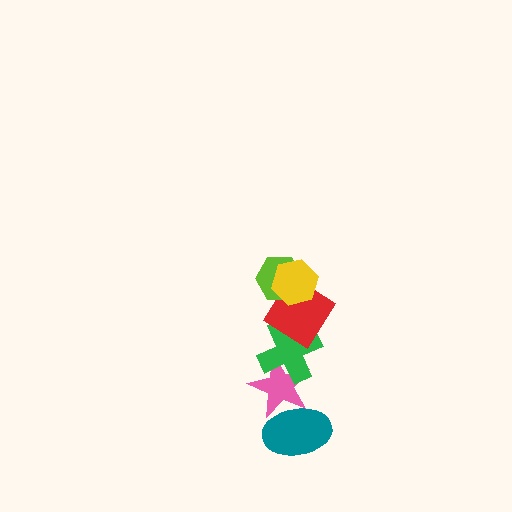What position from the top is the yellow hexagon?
The yellow hexagon is 1st from the top.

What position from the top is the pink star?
The pink star is 5th from the top.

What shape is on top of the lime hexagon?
The yellow hexagon is on top of the lime hexagon.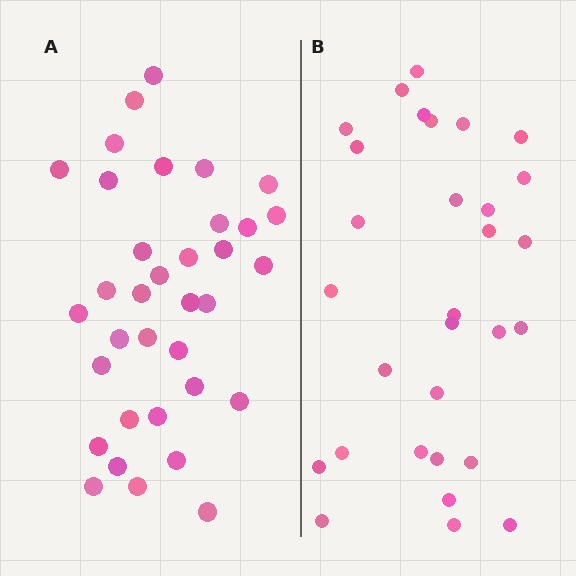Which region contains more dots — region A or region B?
Region A (the left region) has more dots.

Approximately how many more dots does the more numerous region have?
Region A has about 5 more dots than region B.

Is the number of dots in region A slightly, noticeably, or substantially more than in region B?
Region A has only slightly more — the two regions are fairly close. The ratio is roughly 1.2 to 1.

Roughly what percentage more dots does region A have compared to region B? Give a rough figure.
About 15% more.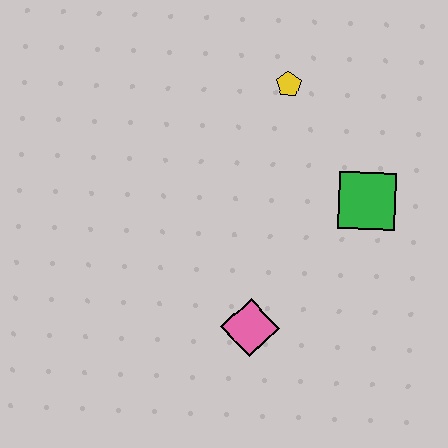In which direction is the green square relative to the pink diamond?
The green square is above the pink diamond.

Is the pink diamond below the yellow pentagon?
Yes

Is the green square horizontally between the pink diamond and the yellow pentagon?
No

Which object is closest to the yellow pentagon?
The green square is closest to the yellow pentagon.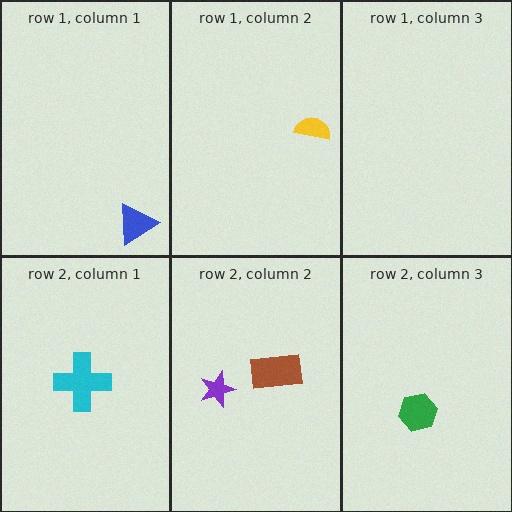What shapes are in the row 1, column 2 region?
The yellow semicircle.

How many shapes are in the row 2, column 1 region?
1.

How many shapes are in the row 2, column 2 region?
2.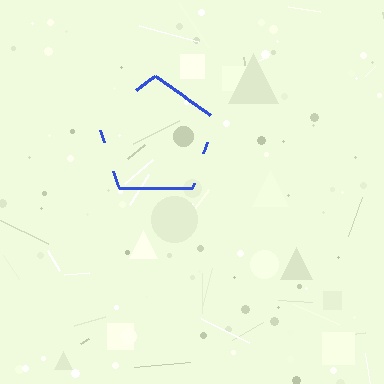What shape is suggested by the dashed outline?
The dashed outline suggests a pentagon.